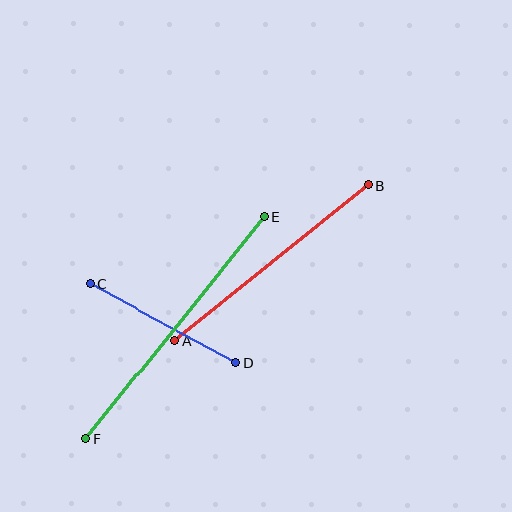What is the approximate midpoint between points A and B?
The midpoint is at approximately (272, 263) pixels.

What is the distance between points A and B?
The distance is approximately 249 pixels.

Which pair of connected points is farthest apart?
Points E and F are farthest apart.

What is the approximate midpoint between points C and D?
The midpoint is at approximately (163, 323) pixels.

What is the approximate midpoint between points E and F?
The midpoint is at approximately (175, 328) pixels.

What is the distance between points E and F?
The distance is approximately 285 pixels.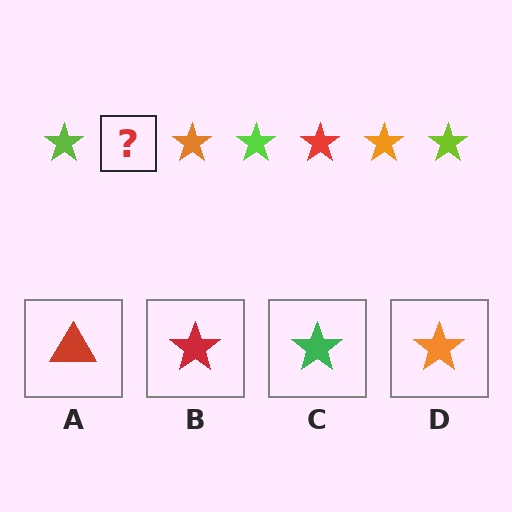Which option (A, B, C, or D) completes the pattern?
B.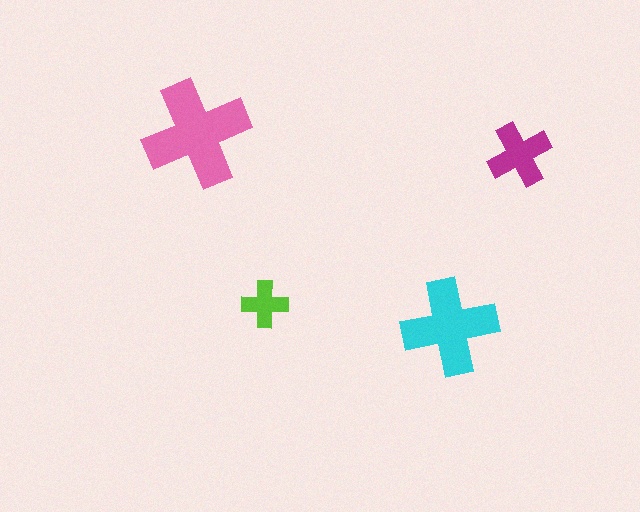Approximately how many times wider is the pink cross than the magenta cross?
About 1.5 times wider.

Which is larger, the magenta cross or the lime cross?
The magenta one.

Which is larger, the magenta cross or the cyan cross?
The cyan one.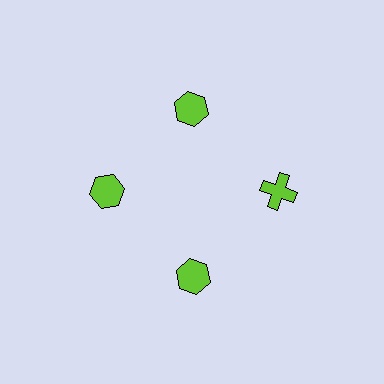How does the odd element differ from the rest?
It has a different shape: cross instead of hexagon.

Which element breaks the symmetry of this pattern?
The lime cross at roughly the 3 o'clock position breaks the symmetry. All other shapes are lime hexagons.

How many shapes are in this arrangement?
There are 4 shapes arranged in a ring pattern.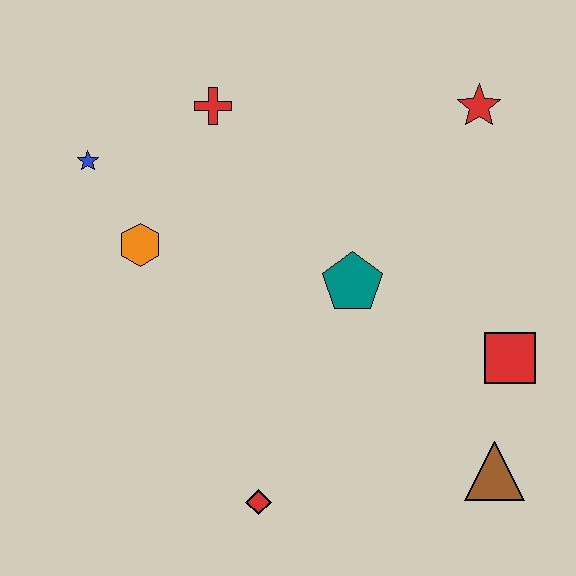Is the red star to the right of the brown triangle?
No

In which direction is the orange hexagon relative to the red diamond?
The orange hexagon is above the red diamond.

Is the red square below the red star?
Yes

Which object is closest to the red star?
The teal pentagon is closest to the red star.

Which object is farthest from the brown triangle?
The blue star is farthest from the brown triangle.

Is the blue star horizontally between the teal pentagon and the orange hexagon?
No